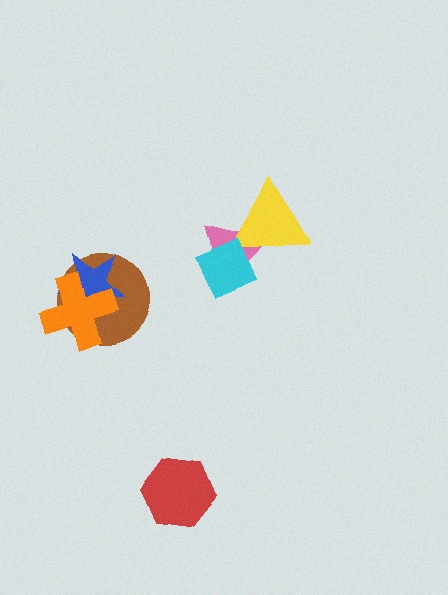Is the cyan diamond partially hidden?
No, no other shape covers it.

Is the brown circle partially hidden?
Yes, it is partially covered by another shape.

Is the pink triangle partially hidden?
Yes, it is partially covered by another shape.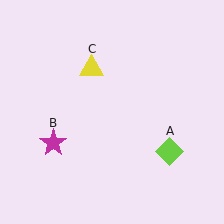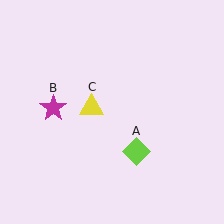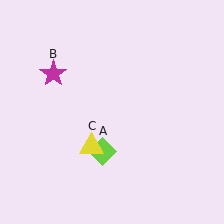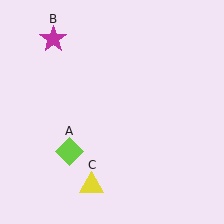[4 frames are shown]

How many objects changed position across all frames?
3 objects changed position: lime diamond (object A), magenta star (object B), yellow triangle (object C).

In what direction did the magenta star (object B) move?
The magenta star (object B) moved up.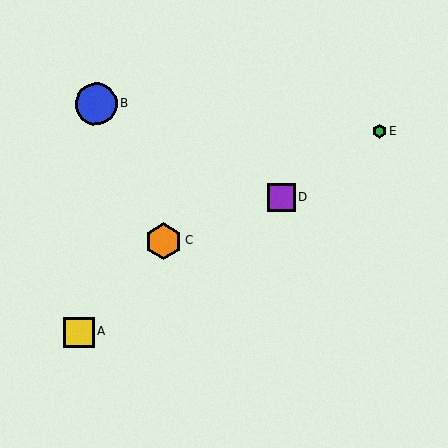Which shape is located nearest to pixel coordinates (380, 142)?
The green hexagon (labeled E) at (379, 131) is nearest to that location.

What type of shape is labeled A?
Shape A is a yellow square.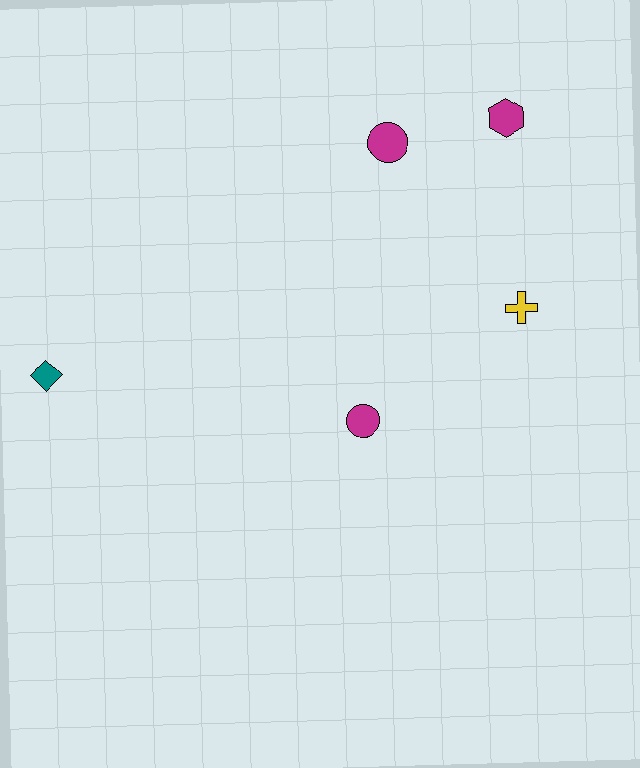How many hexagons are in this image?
There is 1 hexagon.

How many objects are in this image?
There are 5 objects.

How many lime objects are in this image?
There are no lime objects.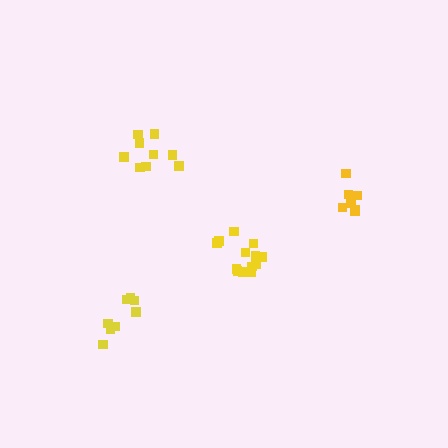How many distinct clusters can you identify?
There are 4 distinct clusters.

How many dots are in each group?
Group 1: 8 dots, Group 2: 7 dots, Group 3: 13 dots, Group 4: 9 dots (37 total).